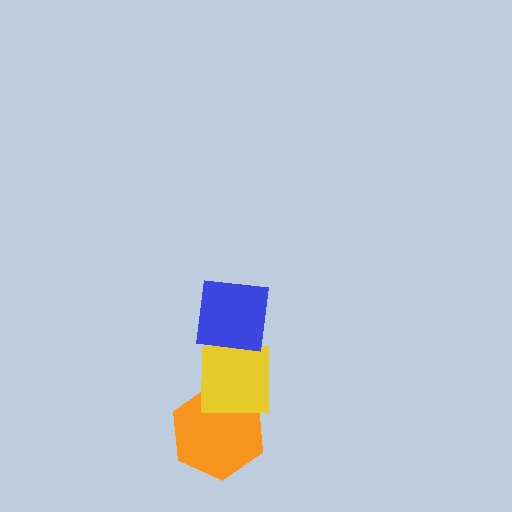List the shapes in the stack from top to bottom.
From top to bottom: the blue square, the yellow square, the orange hexagon.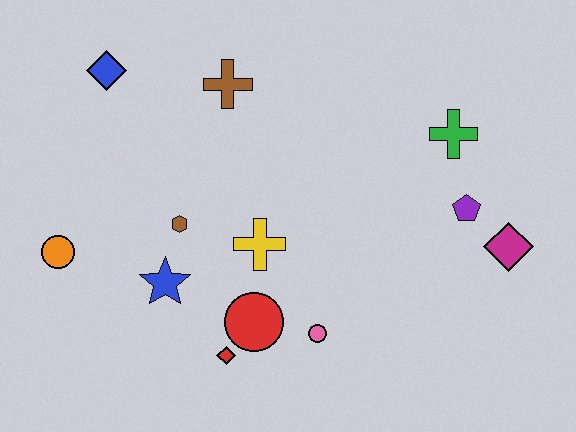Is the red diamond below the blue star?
Yes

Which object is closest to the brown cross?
The blue diamond is closest to the brown cross.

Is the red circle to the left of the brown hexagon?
No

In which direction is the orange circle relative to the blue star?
The orange circle is to the left of the blue star.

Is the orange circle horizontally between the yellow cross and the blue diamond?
No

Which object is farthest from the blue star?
The magenta diamond is farthest from the blue star.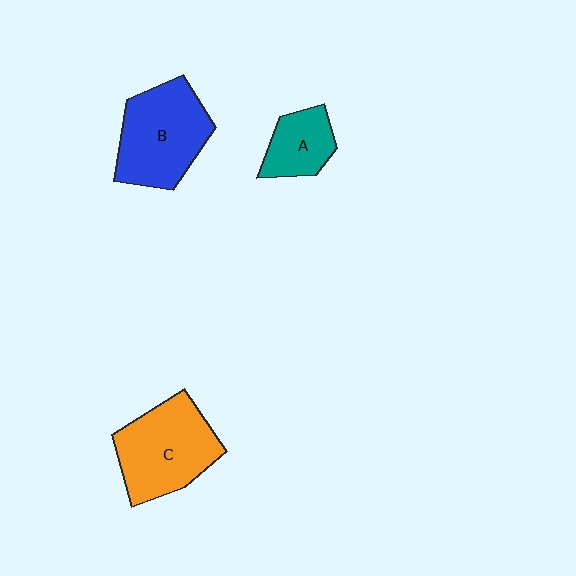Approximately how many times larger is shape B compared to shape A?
Approximately 2.0 times.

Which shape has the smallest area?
Shape A (teal).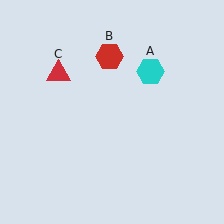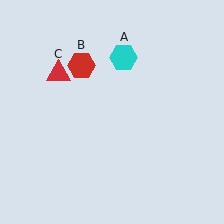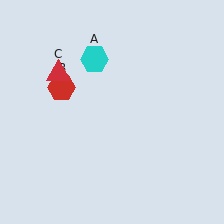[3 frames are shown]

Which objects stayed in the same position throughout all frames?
Red triangle (object C) remained stationary.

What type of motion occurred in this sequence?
The cyan hexagon (object A), red hexagon (object B) rotated counterclockwise around the center of the scene.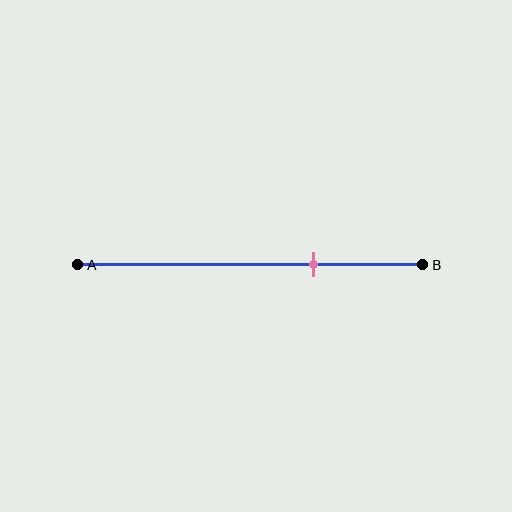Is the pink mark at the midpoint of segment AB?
No, the mark is at about 70% from A, not at the 50% midpoint.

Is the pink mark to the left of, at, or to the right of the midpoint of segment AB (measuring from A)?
The pink mark is to the right of the midpoint of segment AB.